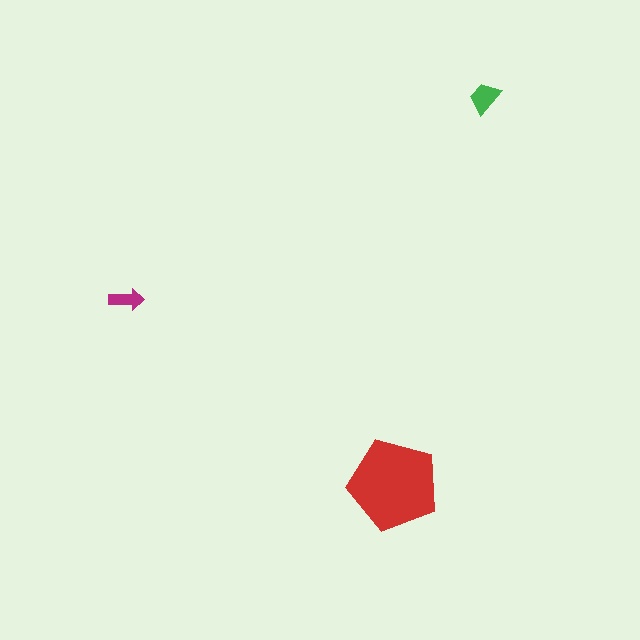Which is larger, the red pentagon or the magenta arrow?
The red pentagon.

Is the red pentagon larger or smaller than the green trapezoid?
Larger.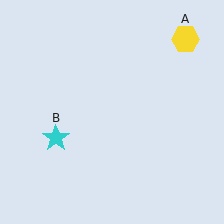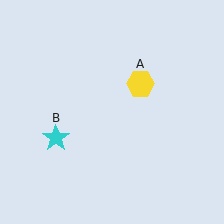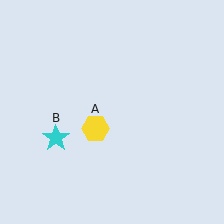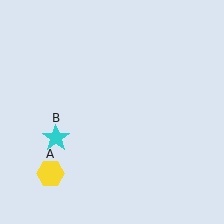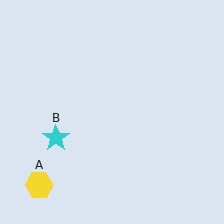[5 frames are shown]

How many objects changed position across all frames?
1 object changed position: yellow hexagon (object A).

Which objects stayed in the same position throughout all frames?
Cyan star (object B) remained stationary.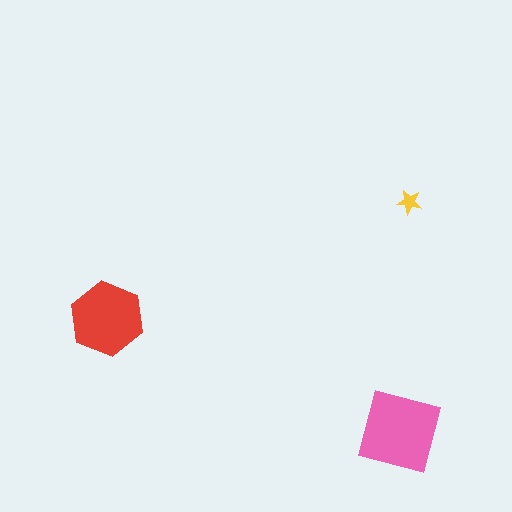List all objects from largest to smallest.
The pink square, the red hexagon, the yellow star.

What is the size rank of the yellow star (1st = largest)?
3rd.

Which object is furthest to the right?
The yellow star is rightmost.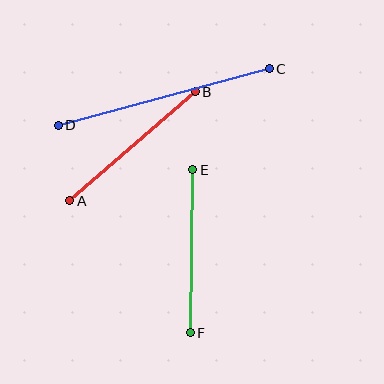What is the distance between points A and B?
The distance is approximately 166 pixels.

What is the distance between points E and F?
The distance is approximately 163 pixels.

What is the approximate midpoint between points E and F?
The midpoint is at approximately (191, 251) pixels.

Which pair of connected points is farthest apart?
Points C and D are farthest apart.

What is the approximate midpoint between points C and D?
The midpoint is at approximately (164, 97) pixels.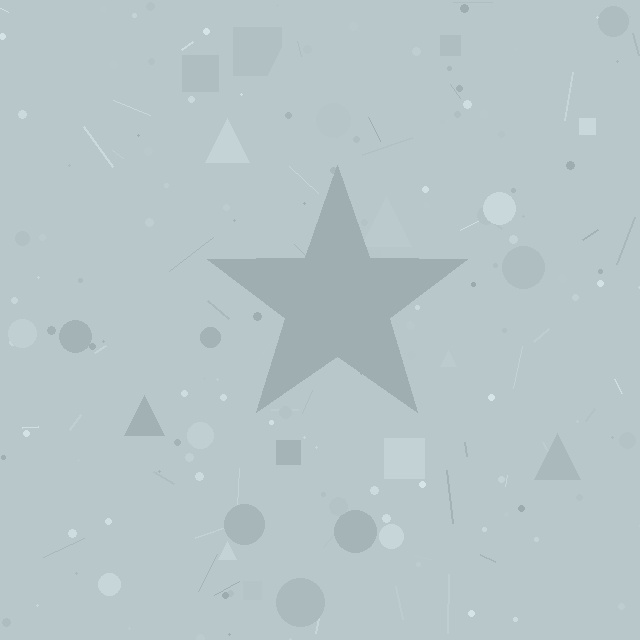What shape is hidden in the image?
A star is hidden in the image.